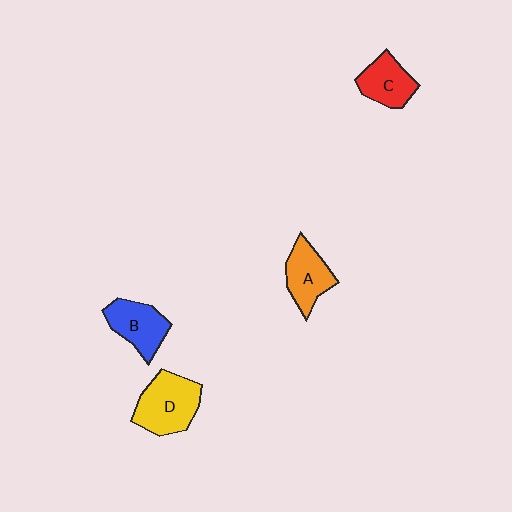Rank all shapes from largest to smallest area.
From largest to smallest: D (yellow), B (blue), A (orange), C (red).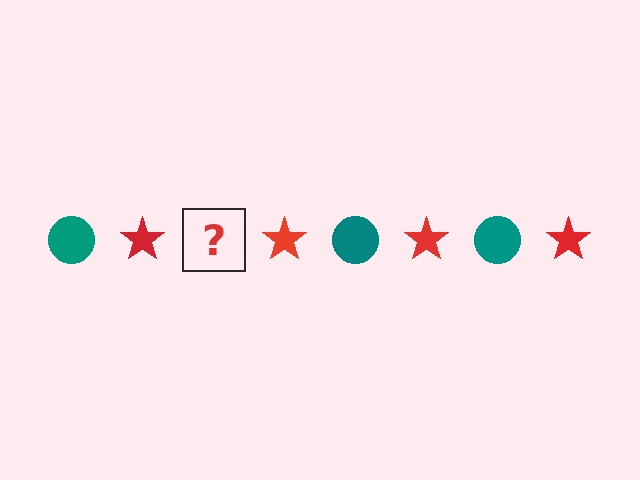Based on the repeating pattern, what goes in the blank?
The blank should be a teal circle.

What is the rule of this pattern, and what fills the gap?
The rule is that the pattern alternates between teal circle and red star. The gap should be filled with a teal circle.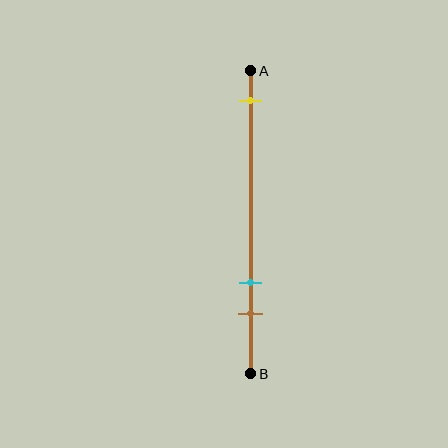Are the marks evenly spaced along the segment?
No, the marks are not evenly spaced.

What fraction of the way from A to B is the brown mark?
The brown mark is approximately 80% (0.8) of the way from A to B.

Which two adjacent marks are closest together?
The cyan and brown marks are the closest adjacent pair.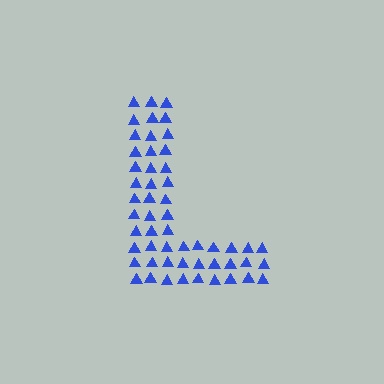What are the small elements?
The small elements are triangles.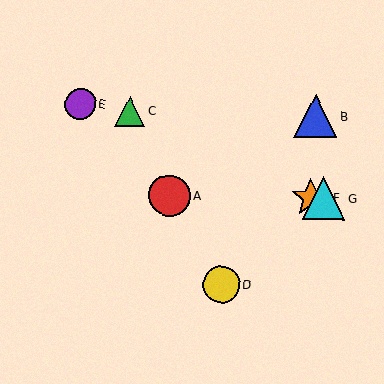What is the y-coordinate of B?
Object B is at y≈116.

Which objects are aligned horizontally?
Objects A, F, G are aligned horizontally.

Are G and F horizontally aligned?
Yes, both are at y≈198.